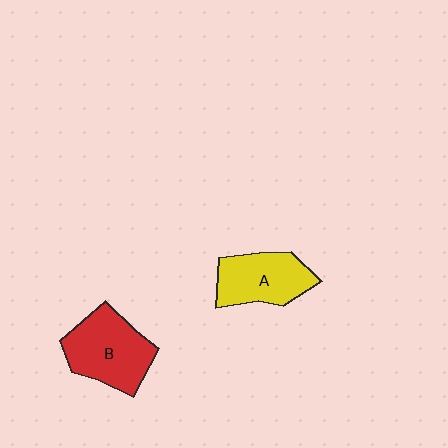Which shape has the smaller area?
Shape A (yellow).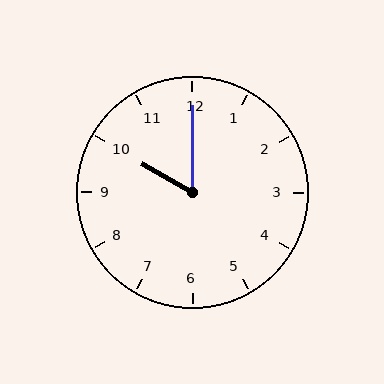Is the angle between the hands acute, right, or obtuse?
It is acute.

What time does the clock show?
10:00.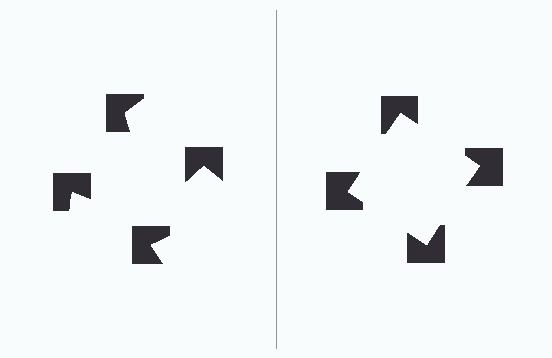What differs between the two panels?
The notched squares are positioned identically on both sides; only the wedge orientations differ. On the right they align to a square; on the left they are misaligned.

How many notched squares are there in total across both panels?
8 — 4 on each side.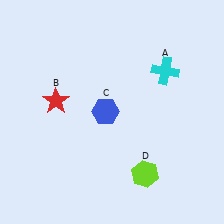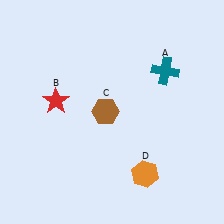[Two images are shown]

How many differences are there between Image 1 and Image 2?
There are 3 differences between the two images.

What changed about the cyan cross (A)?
In Image 1, A is cyan. In Image 2, it changed to teal.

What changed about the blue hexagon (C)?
In Image 1, C is blue. In Image 2, it changed to brown.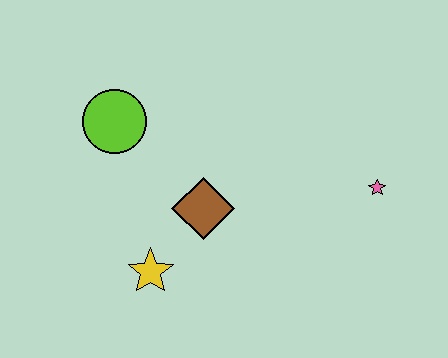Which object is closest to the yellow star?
The brown diamond is closest to the yellow star.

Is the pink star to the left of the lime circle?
No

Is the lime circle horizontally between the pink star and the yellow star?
No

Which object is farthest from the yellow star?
The pink star is farthest from the yellow star.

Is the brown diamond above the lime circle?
No